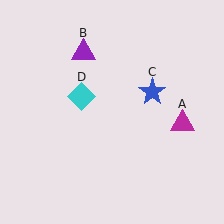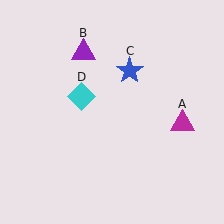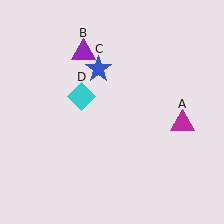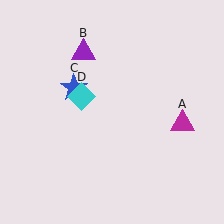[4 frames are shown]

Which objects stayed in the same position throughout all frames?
Magenta triangle (object A) and purple triangle (object B) and cyan diamond (object D) remained stationary.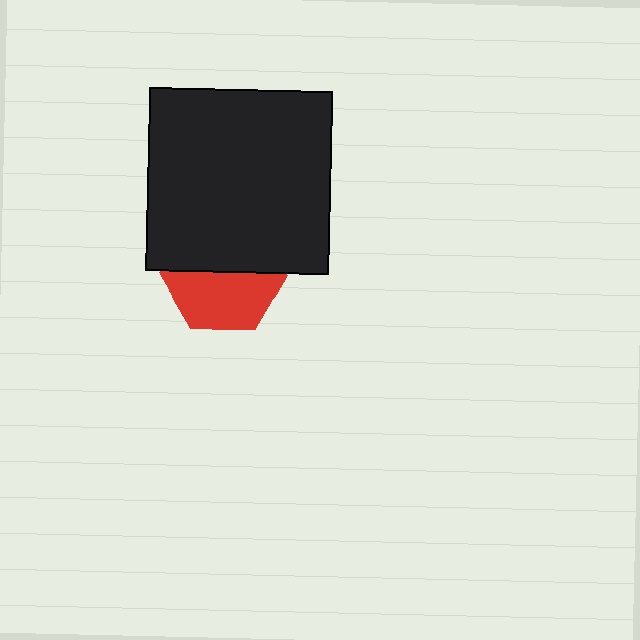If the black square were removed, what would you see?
You would see the complete red hexagon.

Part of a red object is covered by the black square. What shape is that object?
It is a hexagon.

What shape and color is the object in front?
The object in front is a black square.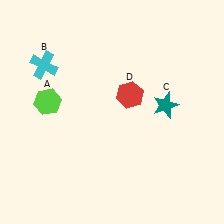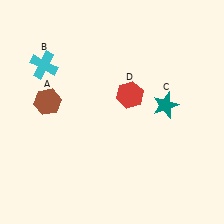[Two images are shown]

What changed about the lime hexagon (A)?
In Image 1, A is lime. In Image 2, it changed to brown.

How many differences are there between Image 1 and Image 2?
There is 1 difference between the two images.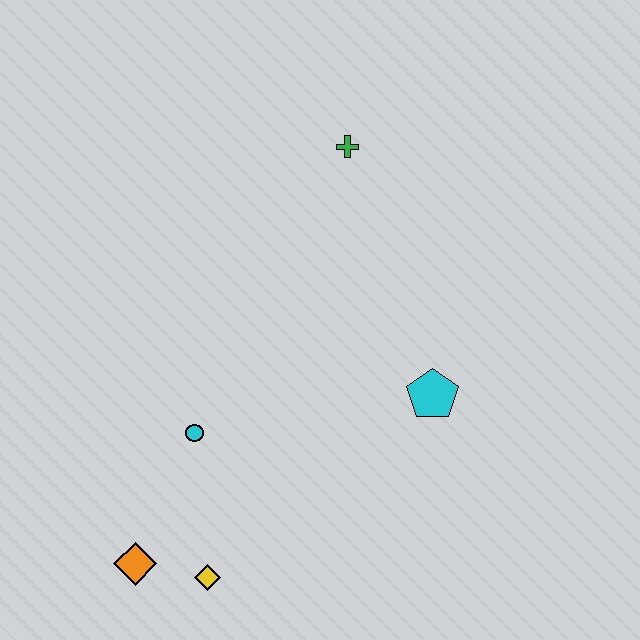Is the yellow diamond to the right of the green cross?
No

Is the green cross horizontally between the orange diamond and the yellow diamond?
No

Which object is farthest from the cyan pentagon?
The orange diamond is farthest from the cyan pentagon.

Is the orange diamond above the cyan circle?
No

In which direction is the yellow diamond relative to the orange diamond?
The yellow diamond is to the right of the orange diamond.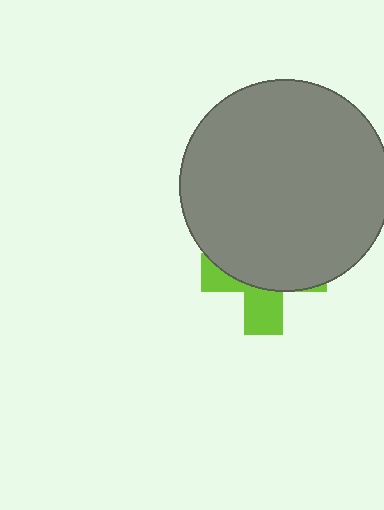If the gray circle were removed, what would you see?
You would see the complete lime cross.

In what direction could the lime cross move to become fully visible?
The lime cross could move down. That would shift it out from behind the gray circle entirely.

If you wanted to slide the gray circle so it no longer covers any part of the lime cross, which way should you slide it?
Slide it up — that is the most direct way to separate the two shapes.